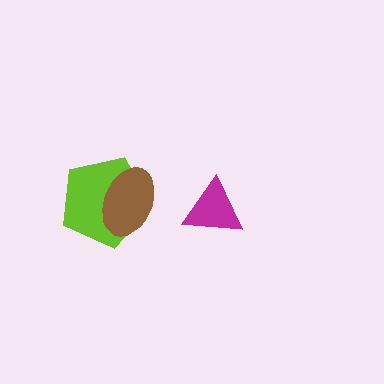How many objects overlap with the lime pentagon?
1 object overlaps with the lime pentagon.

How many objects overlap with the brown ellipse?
1 object overlaps with the brown ellipse.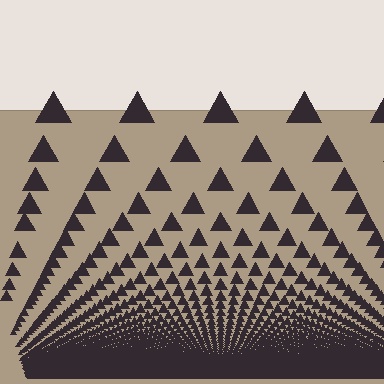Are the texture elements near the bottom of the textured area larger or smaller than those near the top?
Smaller. The gradient is inverted — elements near the bottom are smaller and denser.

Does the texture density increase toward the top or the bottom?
Density increases toward the bottom.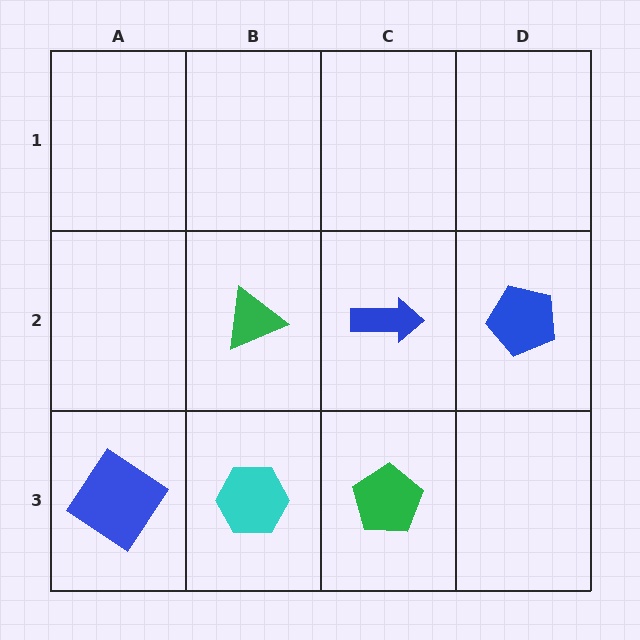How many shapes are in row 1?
0 shapes.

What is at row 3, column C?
A green pentagon.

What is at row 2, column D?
A blue pentagon.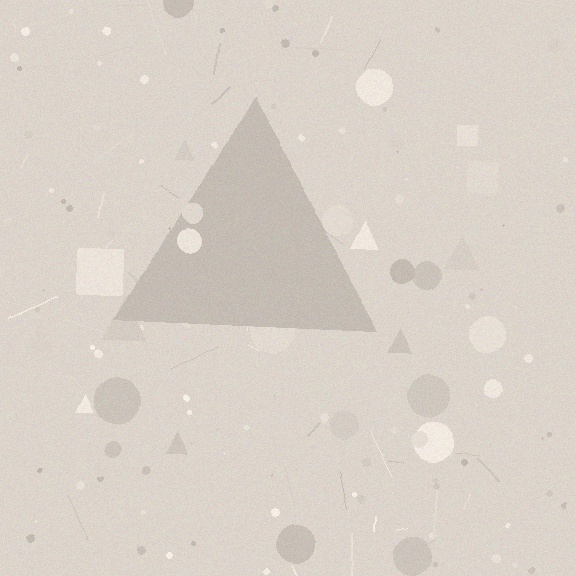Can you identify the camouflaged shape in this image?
The camouflaged shape is a triangle.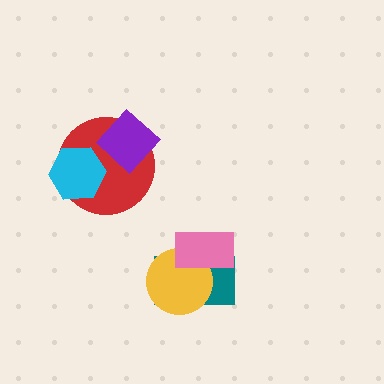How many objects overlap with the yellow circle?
2 objects overlap with the yellow circle.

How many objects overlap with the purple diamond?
1 object overlaps with the purple diamond.